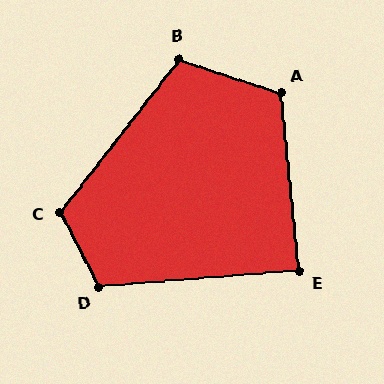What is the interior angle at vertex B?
Approximately 110 degrees (obtuse).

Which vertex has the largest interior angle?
C, at approximately 115 degrees.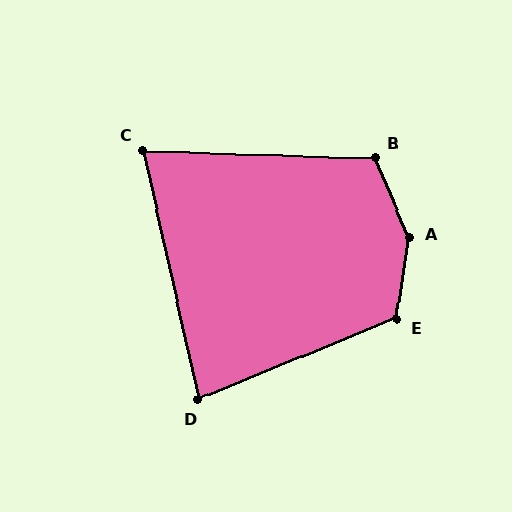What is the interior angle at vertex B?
Approximately 115 degrees (obtuse).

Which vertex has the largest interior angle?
A, at approximately 148 degrees.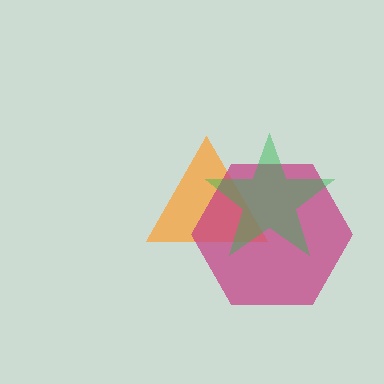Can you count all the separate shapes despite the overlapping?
Yes, there are 3 separate shapes.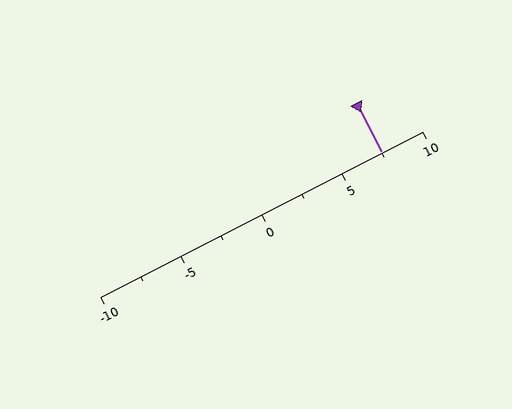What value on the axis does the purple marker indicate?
The marker indicates approximately 7.5.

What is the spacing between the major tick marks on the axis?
The major ticks are spaced 5 apart.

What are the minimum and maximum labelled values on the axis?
The axis runs from -10 to 10.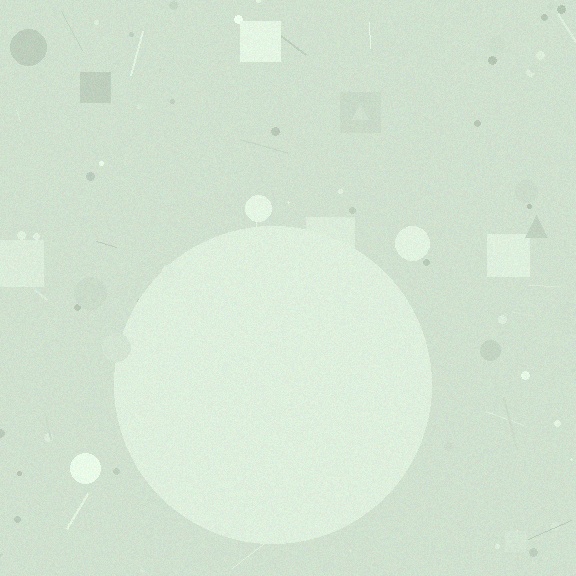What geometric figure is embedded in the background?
A circle is embedded in the background.